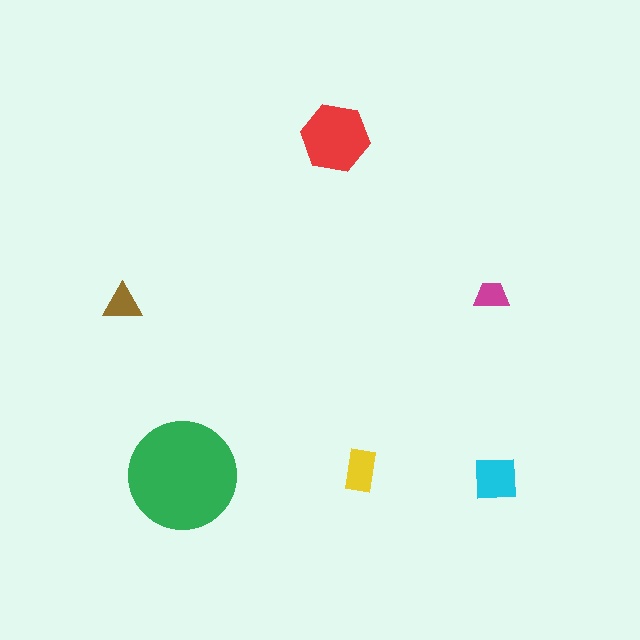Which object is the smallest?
The magenta trapezoid.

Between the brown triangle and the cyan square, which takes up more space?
The cyan square.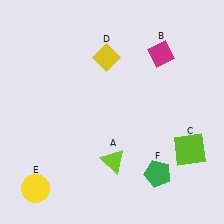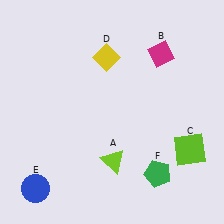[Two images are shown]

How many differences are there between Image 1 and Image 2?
There is 1 difference between the two images.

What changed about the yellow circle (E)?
In Image 1, E is yellow. In Image 2, it changed to blue.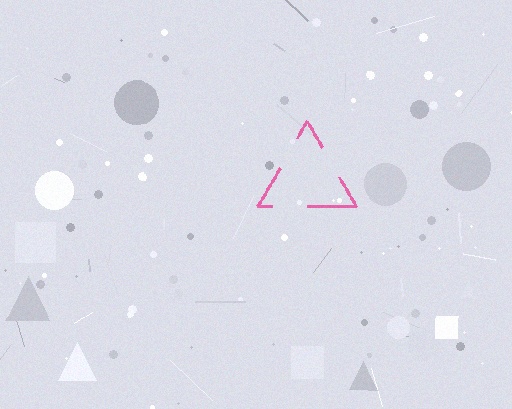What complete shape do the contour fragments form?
The contour fragments form a triangle.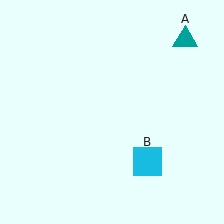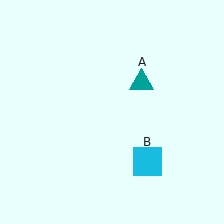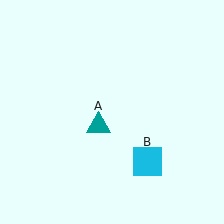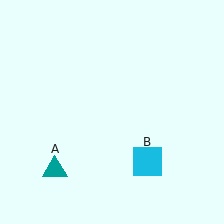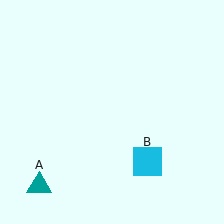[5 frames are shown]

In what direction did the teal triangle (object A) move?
The teal triangle (object A) moved down and to the left.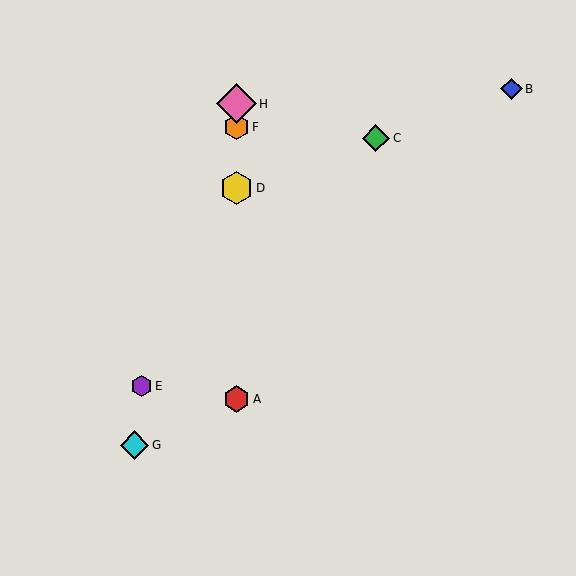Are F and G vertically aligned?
No, F is at x≈237 and G is at x≈135.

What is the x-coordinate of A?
Object A is at x≈237.